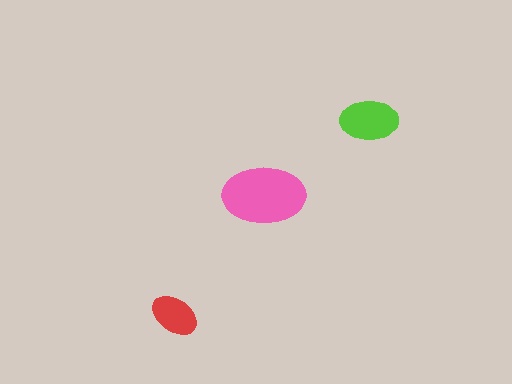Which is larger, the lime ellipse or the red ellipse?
The lime one.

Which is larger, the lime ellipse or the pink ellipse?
The pink one.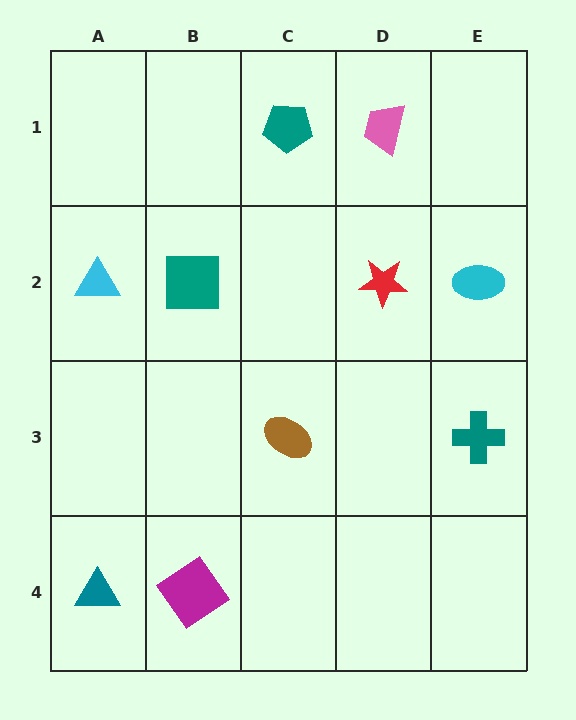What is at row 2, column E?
A cyan ellipse.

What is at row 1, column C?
A teal pentagon.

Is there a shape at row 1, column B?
No, that cell is empty.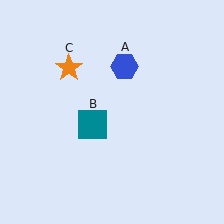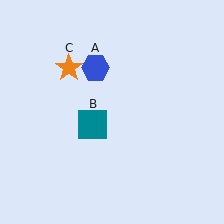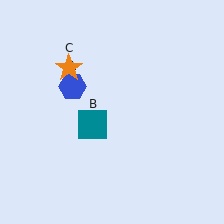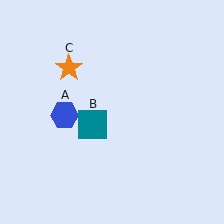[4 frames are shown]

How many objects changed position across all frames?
1 object changed position: blue hexagon (object A).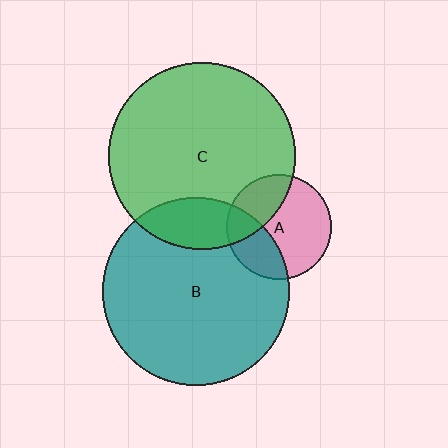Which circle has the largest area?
Circle B (teal).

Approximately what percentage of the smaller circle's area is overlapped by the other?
Approximately 30%.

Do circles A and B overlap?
Yes.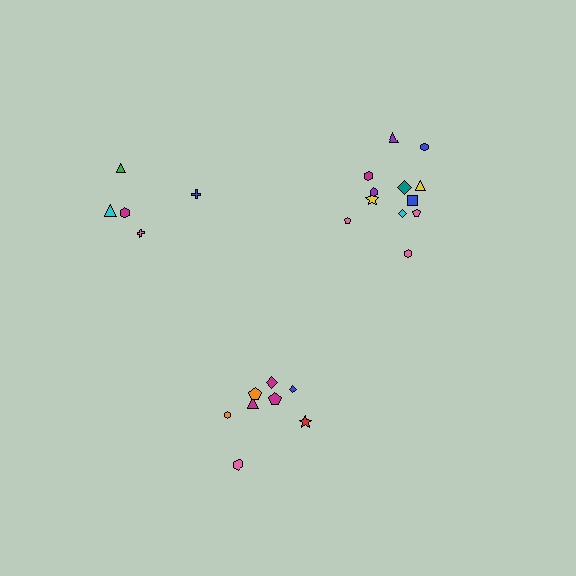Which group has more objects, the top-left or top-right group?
The top-right group.